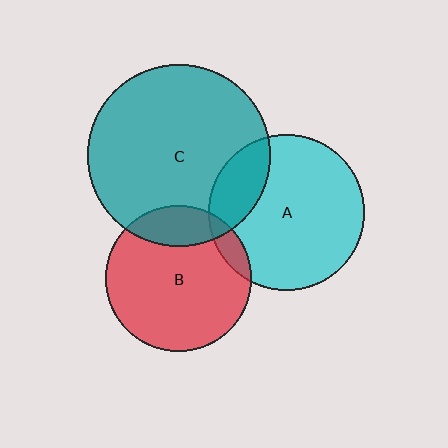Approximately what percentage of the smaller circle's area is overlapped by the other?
Approximately 20%.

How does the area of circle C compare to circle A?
Approximately 1.4 times.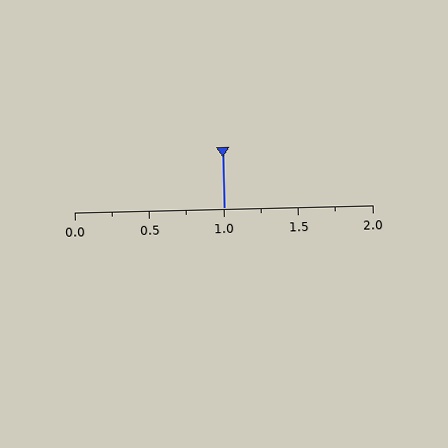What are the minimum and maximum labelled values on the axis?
The axis runs from 0.0 to 2.0.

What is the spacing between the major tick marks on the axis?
The major ticks are spaced 0.5 apart.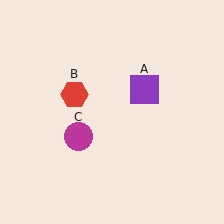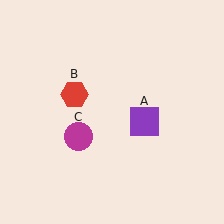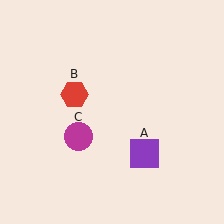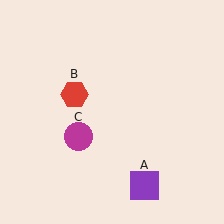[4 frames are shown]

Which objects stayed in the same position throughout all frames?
Red hexagon (object B) and magenta circle (object C) remained stationary.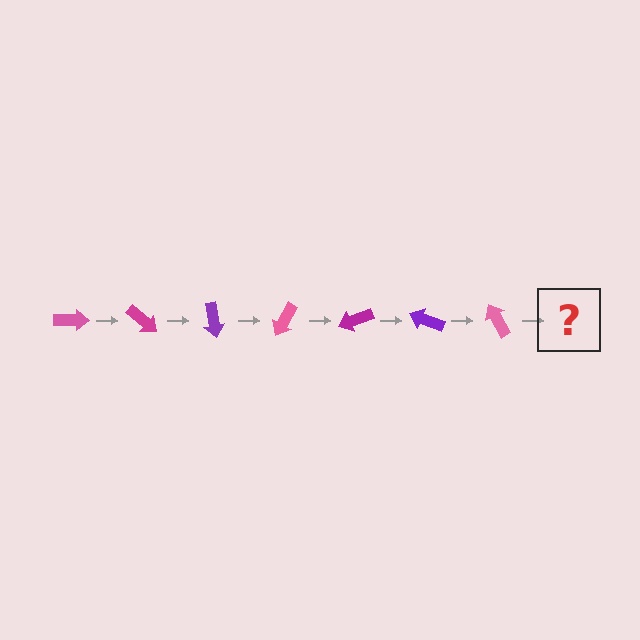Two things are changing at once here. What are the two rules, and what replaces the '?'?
The two rules are that it rotates 40 degrees each step and the color cycles through pink, magenta, and purple. The '?' should be a magenta arrow, rotated 280 degrees from the start.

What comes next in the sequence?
The next element should be a magenta arrow, rotated 280 degrees from the start.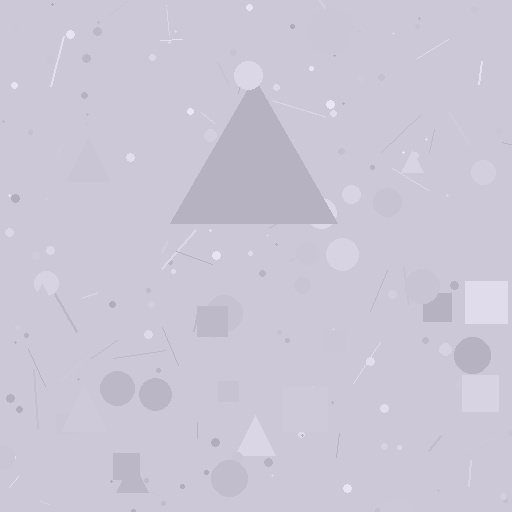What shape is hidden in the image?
A triangle is hidden in the image.